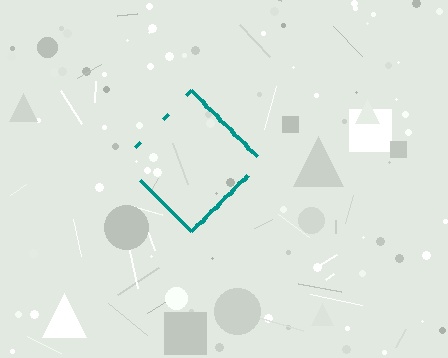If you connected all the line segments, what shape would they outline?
They would outline a diamond.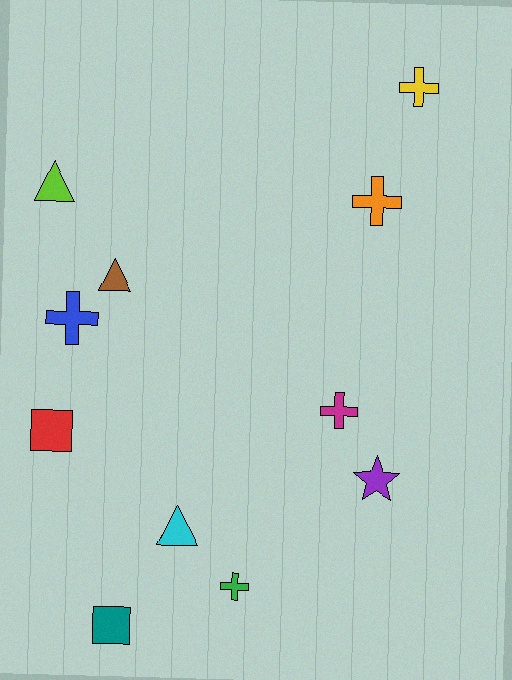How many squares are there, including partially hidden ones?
There are 2 squares.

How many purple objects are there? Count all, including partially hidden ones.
There is 1 purple object.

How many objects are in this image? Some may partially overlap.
There are 11 objects.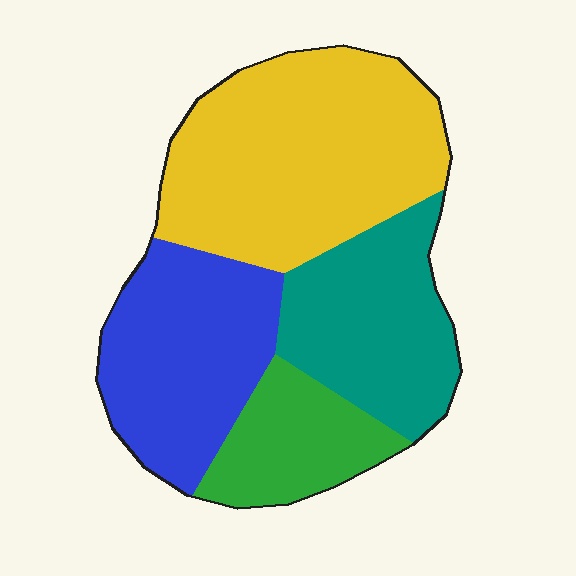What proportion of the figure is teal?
Teal covers roughly 25% of the figure.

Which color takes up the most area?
Yellow, at roughly 40%.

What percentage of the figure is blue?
Blue covers 25% of the figure.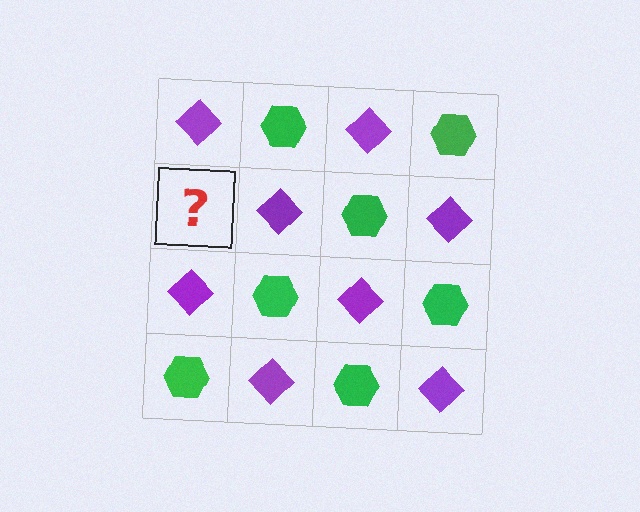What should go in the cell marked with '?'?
The missing cell should contain a green hexagon.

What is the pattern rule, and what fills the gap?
The rule is that it alternates purple diamond and green hexagon in a checkerboard pattern. The gap should be filled with a green hexagon.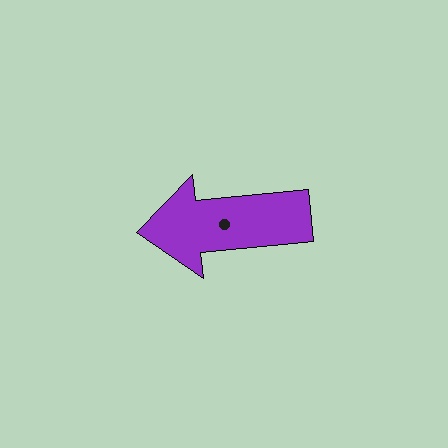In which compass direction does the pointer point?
West.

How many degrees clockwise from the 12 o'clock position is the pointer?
Approximately 264 degrees.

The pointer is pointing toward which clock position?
Roughly 9 o'clock.